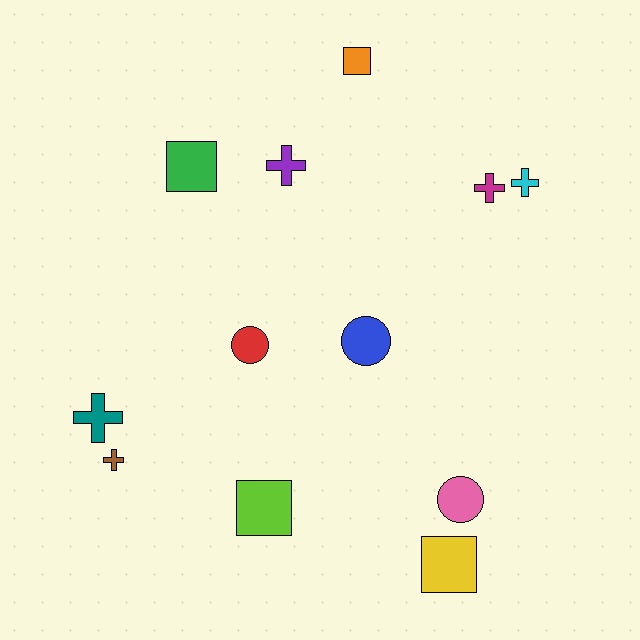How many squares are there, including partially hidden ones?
There are 4 squares.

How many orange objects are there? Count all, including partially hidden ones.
There is 1 orange object.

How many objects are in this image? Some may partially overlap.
There are 12 objects.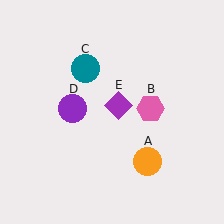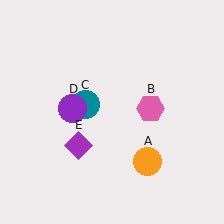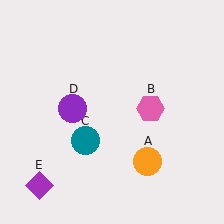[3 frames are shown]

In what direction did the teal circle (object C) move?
The teal circle (object C) moved down.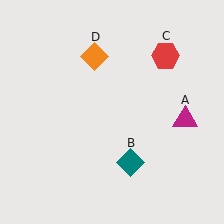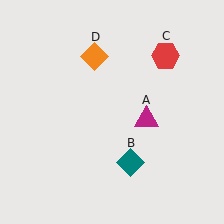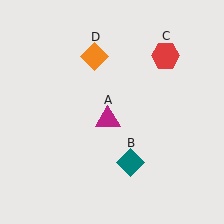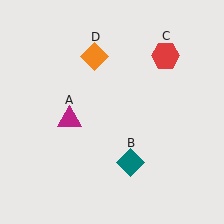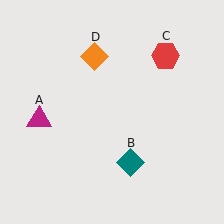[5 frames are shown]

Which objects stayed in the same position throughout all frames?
Teal diamond (object B) and red hexagon (object C) and orange diamond (object D) remained stationary.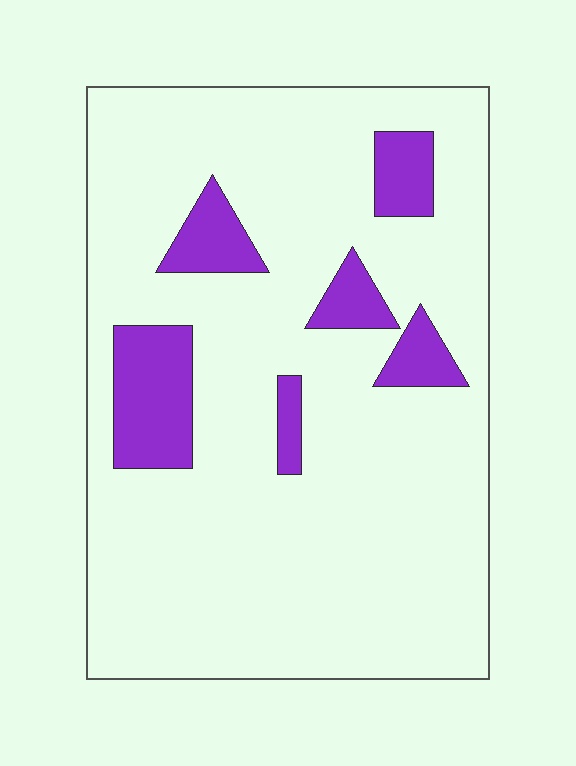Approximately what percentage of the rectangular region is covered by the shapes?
Approximately 15%.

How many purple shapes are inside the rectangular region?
6.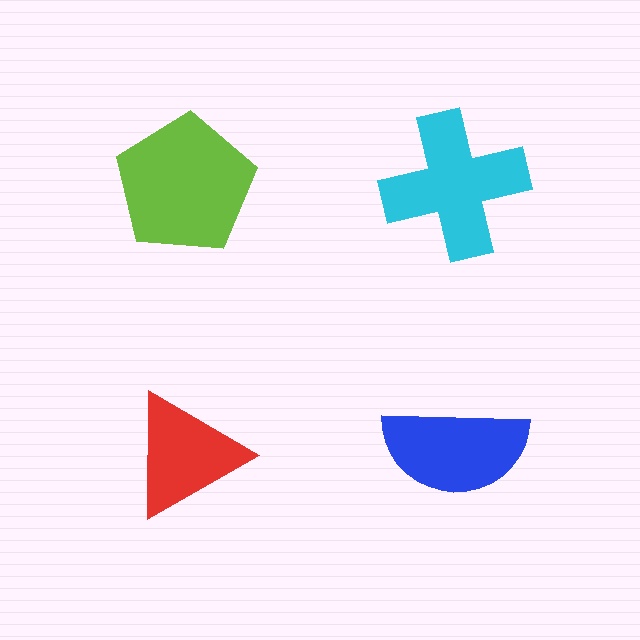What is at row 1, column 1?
A lime pentagon.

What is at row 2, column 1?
A red triangle.